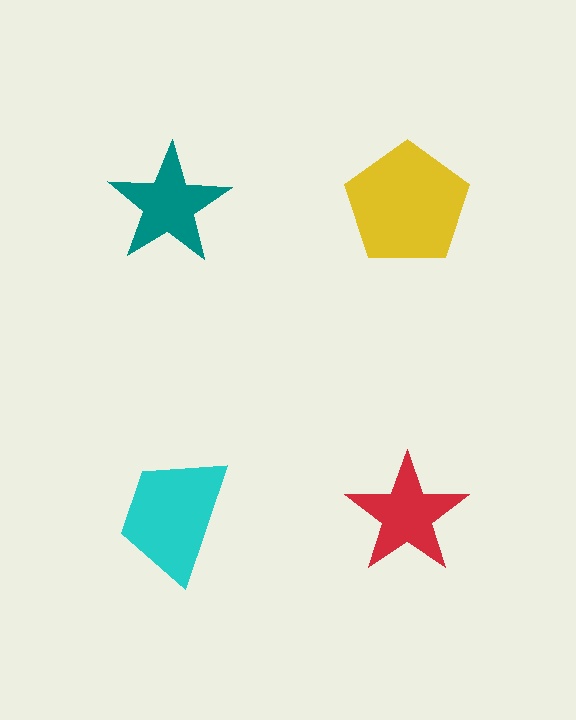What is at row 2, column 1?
A cyan trapezoid.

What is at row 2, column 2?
A red star.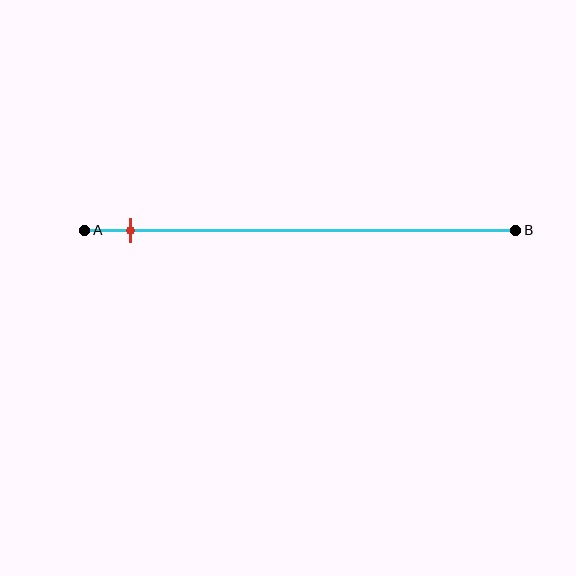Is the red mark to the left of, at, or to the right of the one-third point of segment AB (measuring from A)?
The red mark is to the left of the one-third point of segment AB.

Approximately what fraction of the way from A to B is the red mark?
The red mark is approximately 10% of the way from A to B.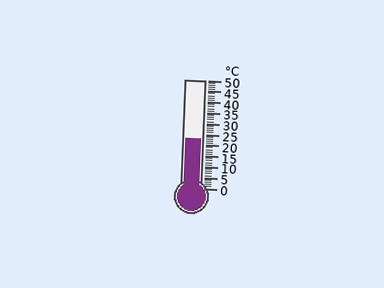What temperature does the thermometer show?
The thermometer shows approximately 23°C.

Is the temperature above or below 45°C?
The temperature is below 45°C.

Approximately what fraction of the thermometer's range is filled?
The thermometer is filled to approximately 45% of its range.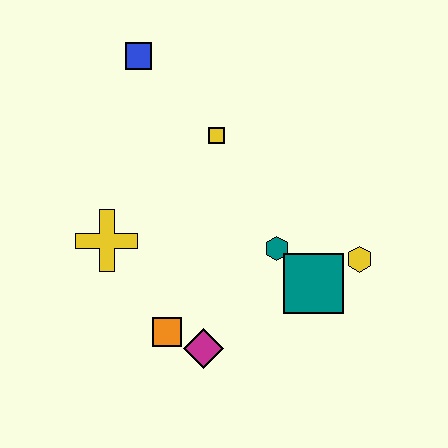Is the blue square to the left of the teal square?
Yes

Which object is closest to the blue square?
The yellow square is closest to the blue square.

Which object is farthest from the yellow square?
The magenta diamond is farthest from the yellow square.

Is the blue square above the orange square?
Yes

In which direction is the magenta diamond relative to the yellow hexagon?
The magenta diamond is to the left of the yellow hexagon.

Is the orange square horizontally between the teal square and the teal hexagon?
No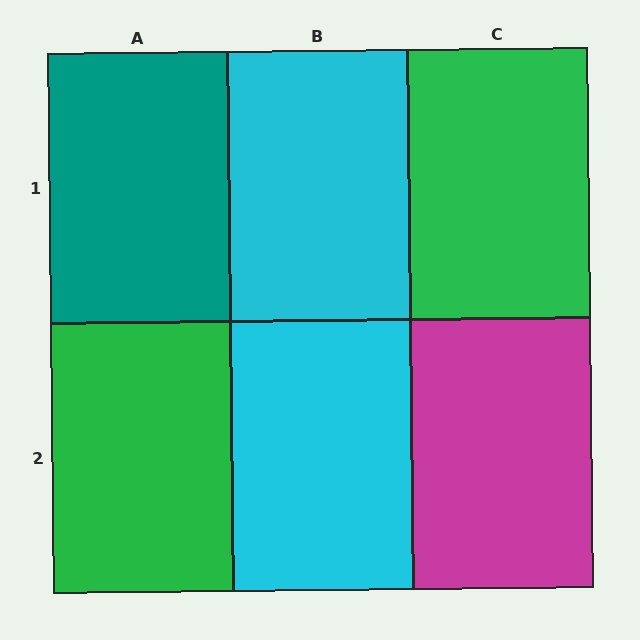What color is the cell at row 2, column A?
Green.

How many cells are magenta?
1 cell is magenta.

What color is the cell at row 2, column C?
Magenta.